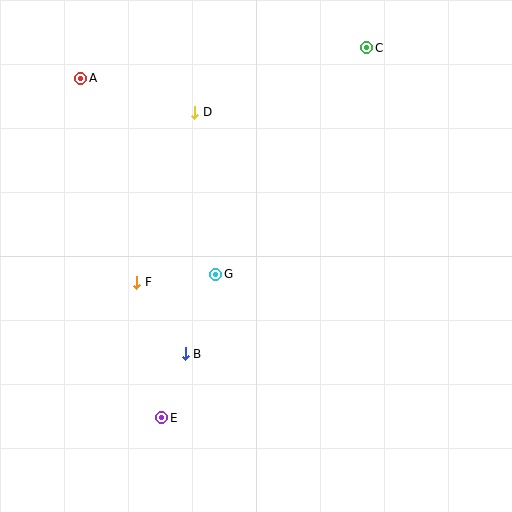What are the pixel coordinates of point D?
Point D is at (195, 112).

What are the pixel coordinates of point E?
Point E is at (162, 418).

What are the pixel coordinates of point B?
Point B is at (185, 354).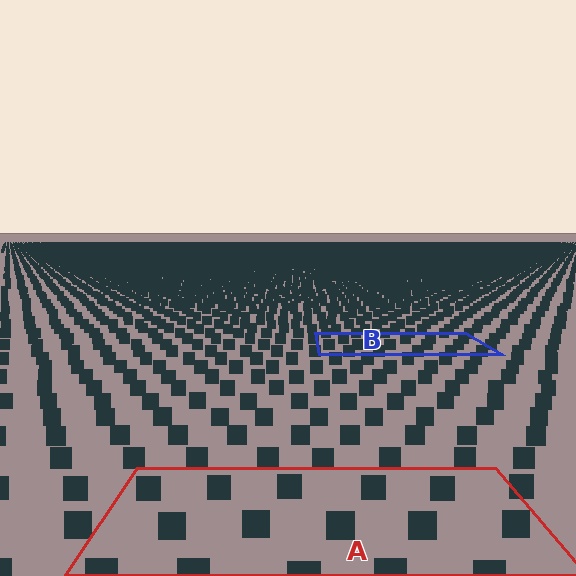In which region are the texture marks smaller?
The texture marks are smaller in region B, because it is farther away.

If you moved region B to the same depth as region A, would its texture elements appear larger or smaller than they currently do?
They would appear larger. At a closer depth, the same texture elements are projected at a bigger on-screen size.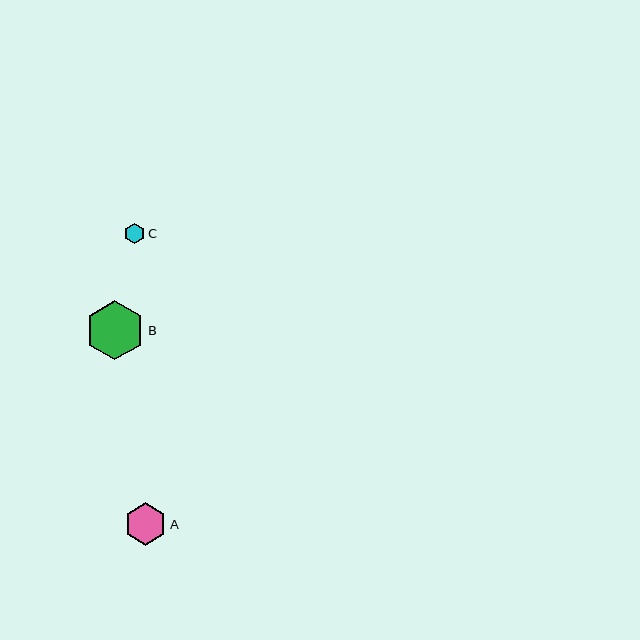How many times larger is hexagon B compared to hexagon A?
Hexagon B is approximately 1.4 times the size of hexagon A.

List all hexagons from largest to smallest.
From largest to smallest: B, A, C.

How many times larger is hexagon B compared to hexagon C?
Hexagon B is approximately 2.9 times the size of hexagon C.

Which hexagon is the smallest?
Hexagon C is the smallest with a size of approximately 20 pixels.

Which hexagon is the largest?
Hexagon B is the largest with a size of approximately 59 pixels.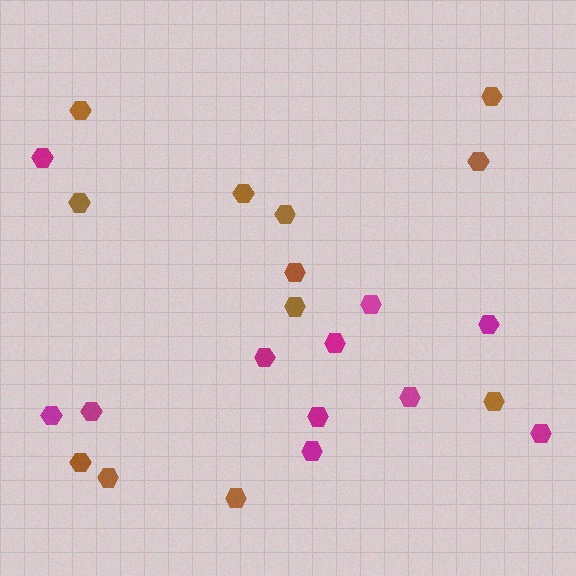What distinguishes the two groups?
There are 2 groups: one group of magenta hexagons (11) and one group of brown hexagons (12).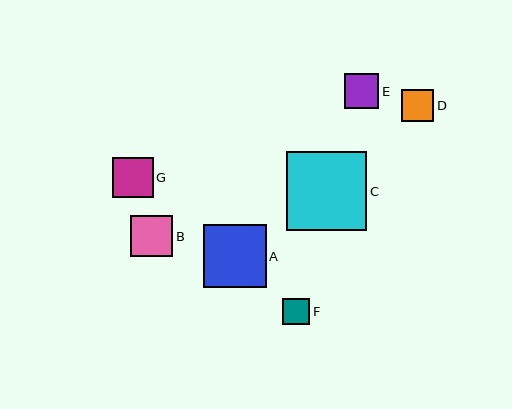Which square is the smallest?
Square F is the smallest with a size of approximately 27 pixels.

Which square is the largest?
Square C is the largest with a size of approximately 80 pixels.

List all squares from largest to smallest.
From largest to smallest: C, A, B, G, E, D, F.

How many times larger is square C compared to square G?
Square C is approximately 2.0 times the size of square G.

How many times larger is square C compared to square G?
Square C is approximately 2.0 times the size of square G.